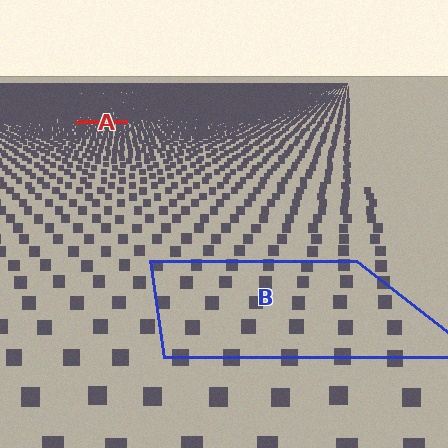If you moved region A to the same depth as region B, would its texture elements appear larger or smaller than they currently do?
They would appear larger. At a closer depth, the same texture elements are projected at a bigger on-screen size.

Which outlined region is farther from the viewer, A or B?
Region A is farther from the viewer — the texture elements inside it appear smaller and more densely packed.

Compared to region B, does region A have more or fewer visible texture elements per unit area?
Region A has more texture elements per unit area — they are packed more densely because it is farther away.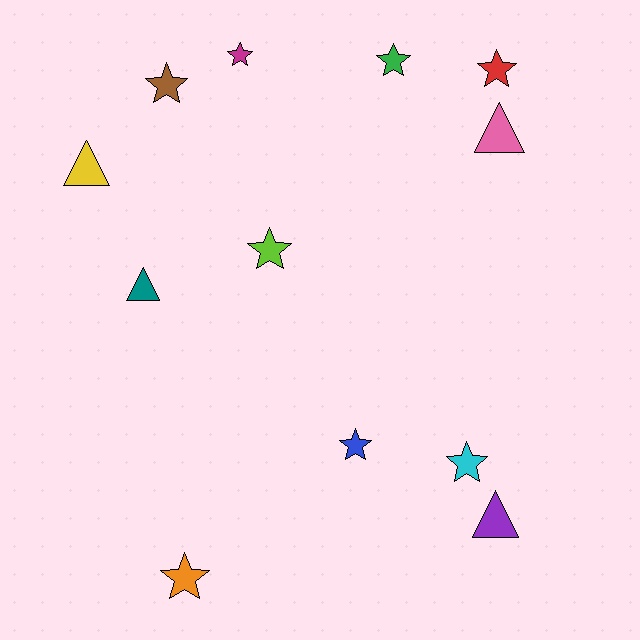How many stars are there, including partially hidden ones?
There are 8 stars.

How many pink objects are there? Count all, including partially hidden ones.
There is 1 pink object.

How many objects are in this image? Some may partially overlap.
There are 12 objects.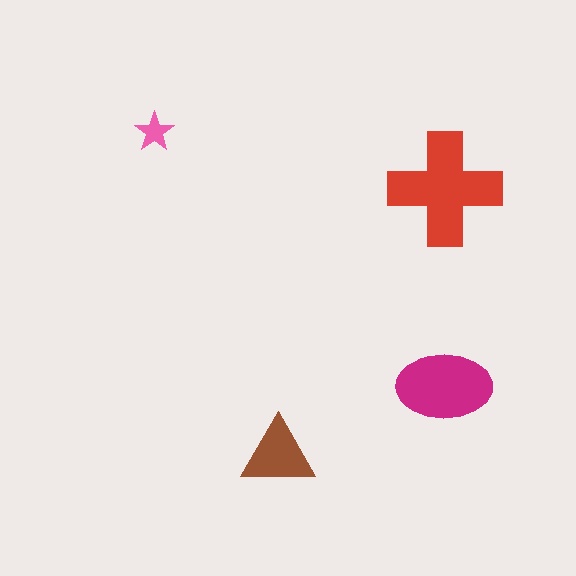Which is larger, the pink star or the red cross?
The red cross.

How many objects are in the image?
There are 4 objects in the image.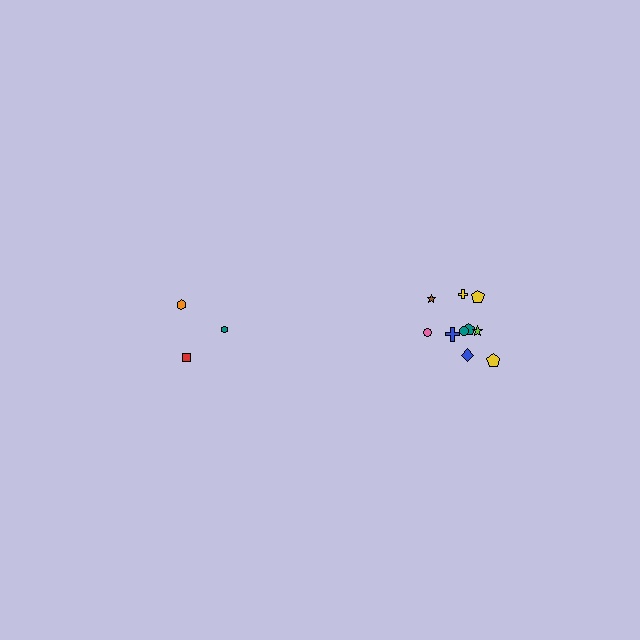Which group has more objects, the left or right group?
The right group.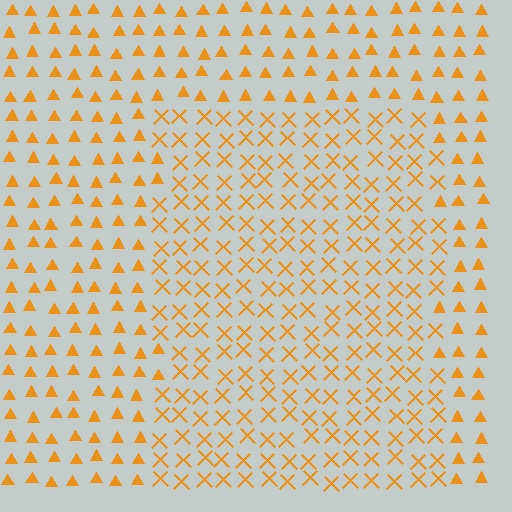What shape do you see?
I see a rectangle.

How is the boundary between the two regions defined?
The boundary is defined by a change in element shape: X marks inside vs. triangles outside. All elements share the same color and spacing.